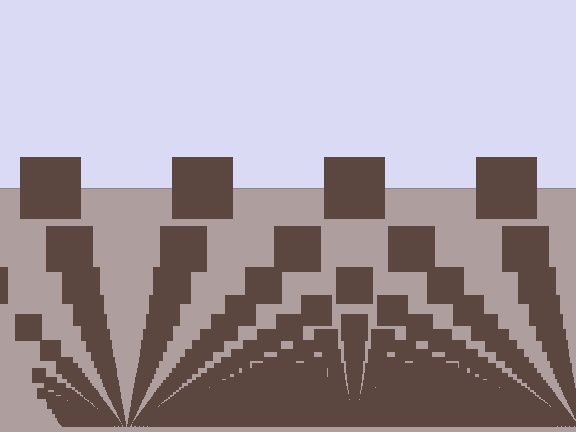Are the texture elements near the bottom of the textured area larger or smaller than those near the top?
Smaller. The gradient is inverted — elements near the bottom are smaller and denser.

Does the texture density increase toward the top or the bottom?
Density increases toward the bottom.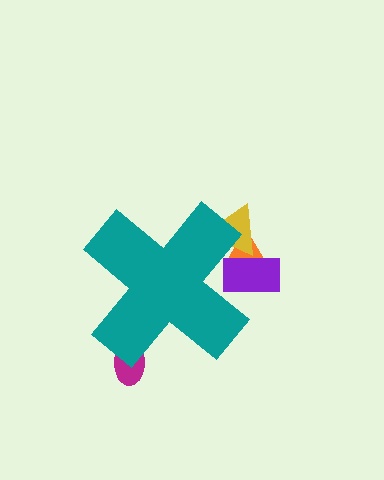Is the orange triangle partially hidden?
Yes, the orange triangle is partially hidden behind the teal cross.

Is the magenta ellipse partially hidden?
Yes, the magenta ellipse is partially hidden behind the teal cross.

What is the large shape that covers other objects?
A teal cross.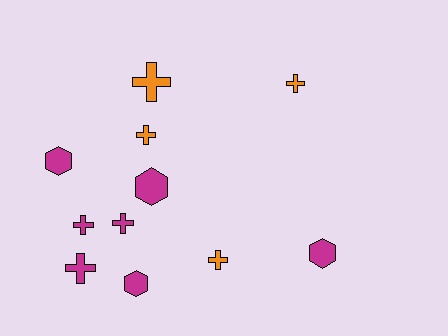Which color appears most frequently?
Magenta, with 7 objects.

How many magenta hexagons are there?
There are 4 magenta hexagons.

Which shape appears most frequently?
Cross, with 7 objects.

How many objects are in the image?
There are 11 objects.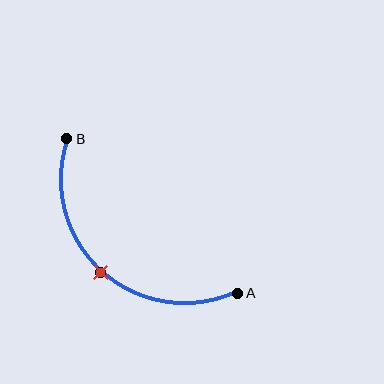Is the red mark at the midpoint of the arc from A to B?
Yes. The red mark lies on the arc at equal arc-length from both A and B — it is the arc midpoint.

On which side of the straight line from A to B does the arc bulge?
The arc bulges below and to the left of the straight line connecting A and B.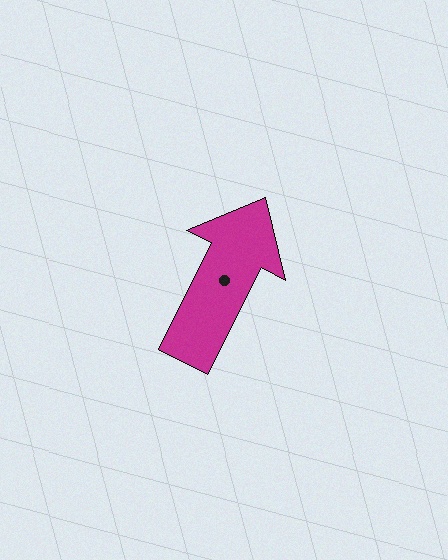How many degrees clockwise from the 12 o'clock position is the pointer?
Approximately 27 degrees.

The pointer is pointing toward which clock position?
Roughly 1 o'clock.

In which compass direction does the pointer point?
Northeast.